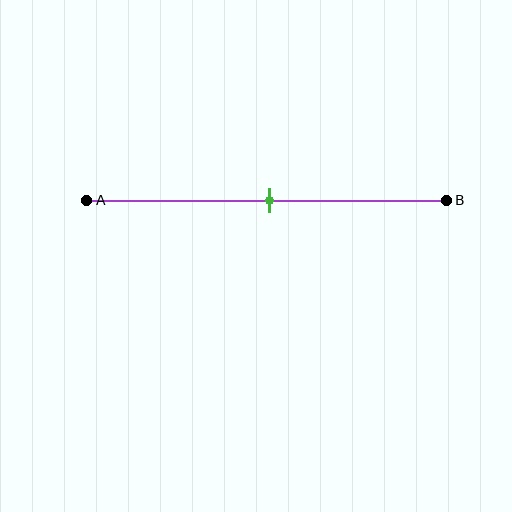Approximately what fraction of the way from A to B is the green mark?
The green mark is approximately 50% of the way from A to B.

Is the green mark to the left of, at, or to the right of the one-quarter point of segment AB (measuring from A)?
The green mark is to the right of the one-quarter point of segment AB.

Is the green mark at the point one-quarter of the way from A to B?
No, the mark is at about 50% from A, not at the 25% one-quarter point.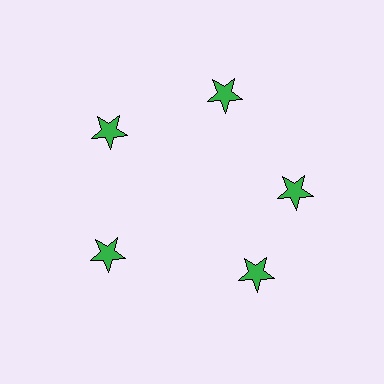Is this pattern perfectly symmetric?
No. The 5 green stars are arranged in a ring, but one element near the 5 o'clock position is rotated out of alignment along the ring, breaking the 5-fold rotational symmetry.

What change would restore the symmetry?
The symmetry would be restored by rotating it back into even spacing with its neighbors so that all 5 stars sit at equal angles and equal distance from the center.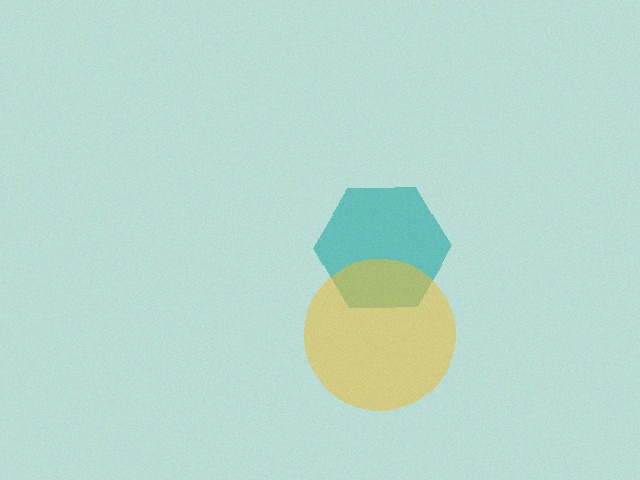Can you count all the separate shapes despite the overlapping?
Yes, there are 2 separate shapes.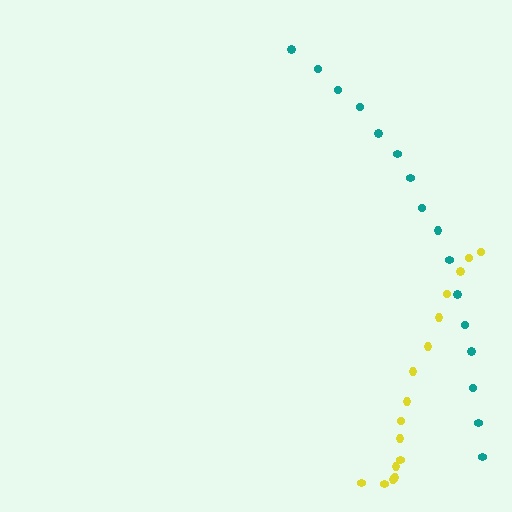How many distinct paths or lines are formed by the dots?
There are 2 distinct paths.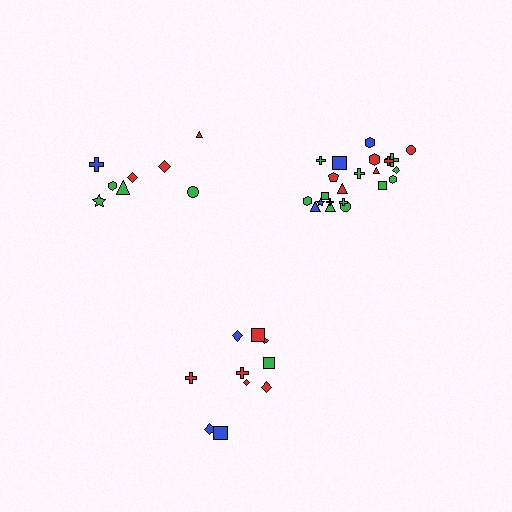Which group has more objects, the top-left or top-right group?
The top-right group.